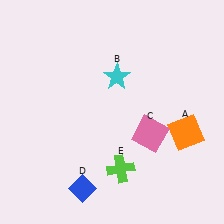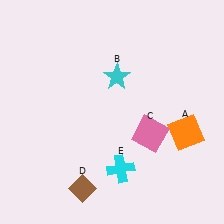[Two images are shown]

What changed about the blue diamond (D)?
In Image 1, D is blue. In Image 2, it changed to brown.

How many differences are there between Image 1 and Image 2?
There are 2 differences between the two images.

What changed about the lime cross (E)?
In Image 1, E is lime. In Image 2, it changed to cyan.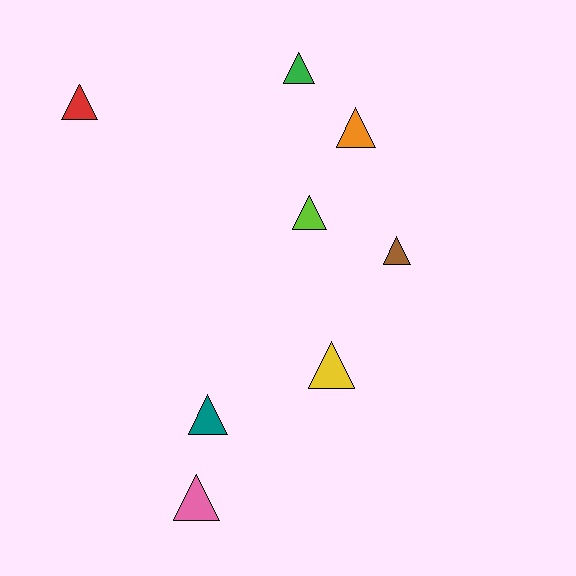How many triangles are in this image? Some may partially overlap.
There are 8 triangles.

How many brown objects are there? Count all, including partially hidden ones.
There is 1 brown object.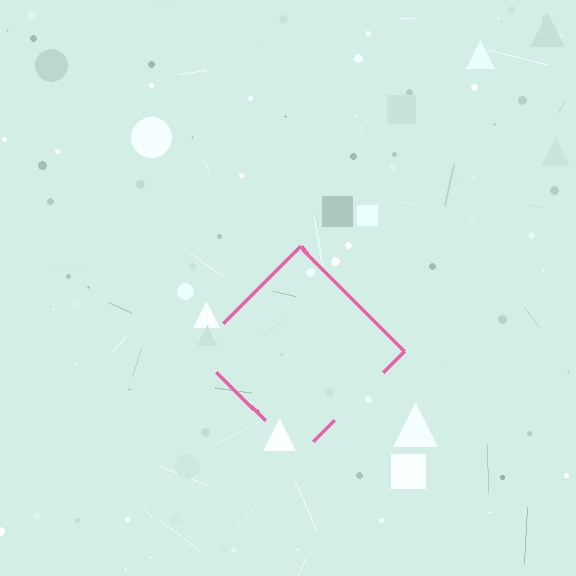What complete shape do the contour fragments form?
The contour fragments form a diamond.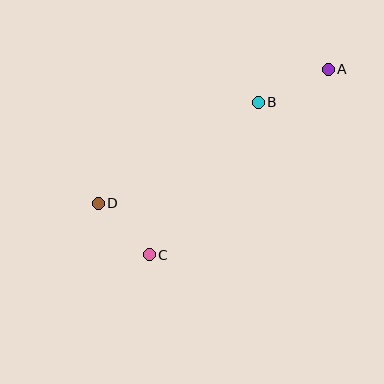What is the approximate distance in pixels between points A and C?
The distance between A and C is approximately 257 pixels.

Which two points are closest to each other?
Points C and D are closest to each other.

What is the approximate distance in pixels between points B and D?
The distance between B and D is approximately 189 pixels.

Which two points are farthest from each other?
Points A and D are farthest from each other.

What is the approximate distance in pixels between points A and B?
The distance between A and B is approximately 77 pixels.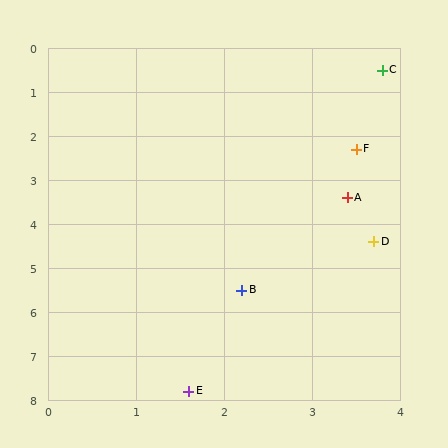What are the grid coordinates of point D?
Point D is at approximately (3.7, 4.4).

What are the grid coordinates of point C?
Point C is at approximately (3.8, 0.5).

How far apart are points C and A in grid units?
Points C and A are about 2.9 grid units apart.